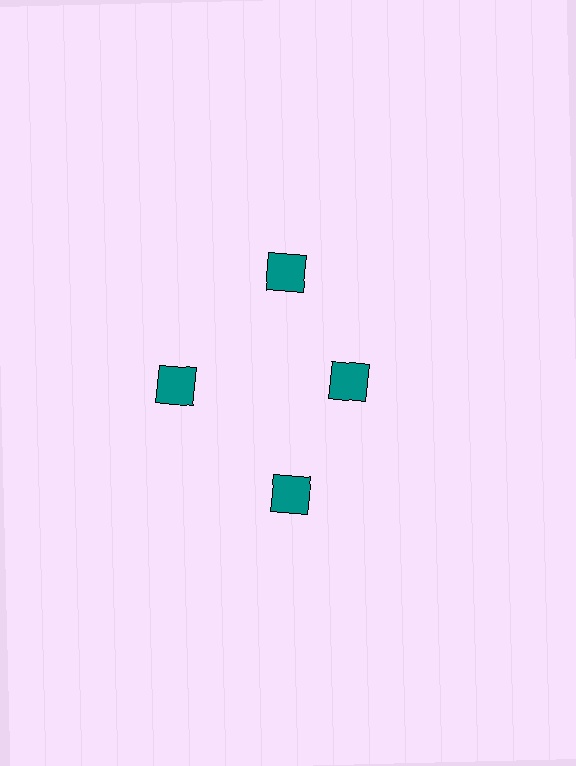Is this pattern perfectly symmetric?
No. The 4 teal squares are arranged in a ring, but one element near the 3 o'clock position is pulled inward toward the center, breaking the 4-fold rotational symmetry.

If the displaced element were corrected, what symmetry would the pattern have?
It would have 4-fold rotational symmetry — the pattern would map onto itself every 90 degrees.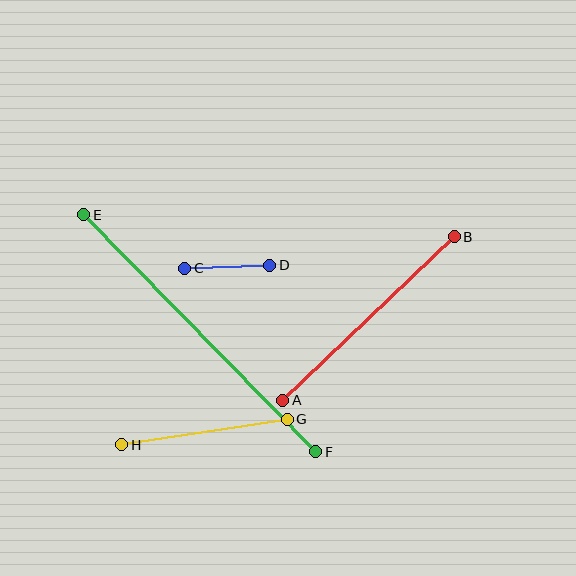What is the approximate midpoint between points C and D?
The midpoint is at approximately (227, 267) pixels.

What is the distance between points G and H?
The distance is approximately 168 pixels.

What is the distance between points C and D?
The distance is approximately 85 pixels.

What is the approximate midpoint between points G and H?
The midpoint is at approximately (205, 432) pixels.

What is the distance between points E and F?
The distance is approximately 331 pixels.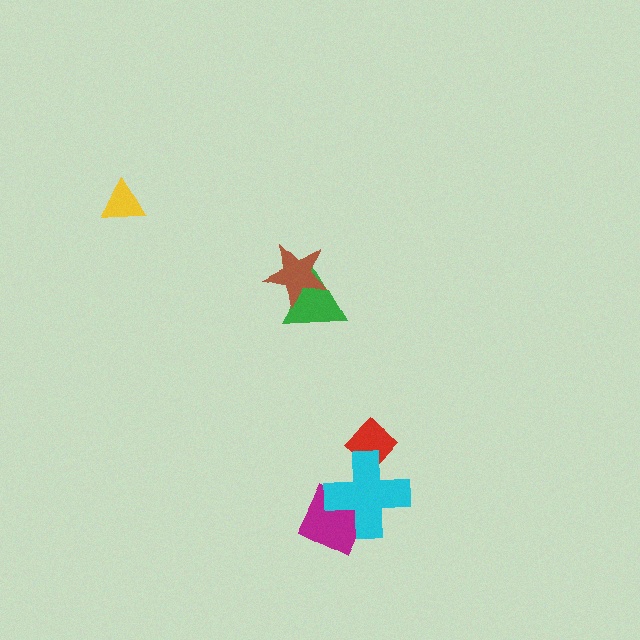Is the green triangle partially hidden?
Yes, it is partially covered by another shape.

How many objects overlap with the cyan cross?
2 objects overlap with the cyan cross.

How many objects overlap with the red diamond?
1 object overlaps with the red diamond.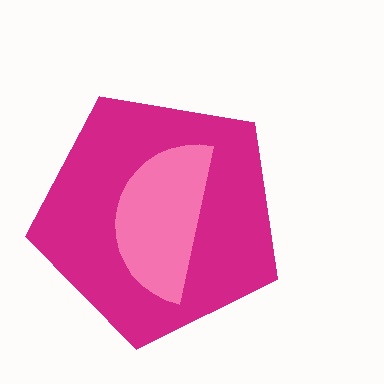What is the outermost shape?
The magenta pentagon.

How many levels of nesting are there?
2.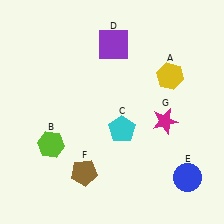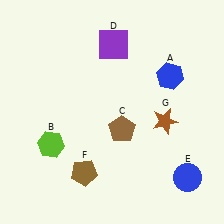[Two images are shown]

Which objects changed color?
A changed from yellow to blue. C changed from cyan to brown. G changed from magenta to brown.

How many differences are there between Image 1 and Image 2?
There are 3 differences between the two images.